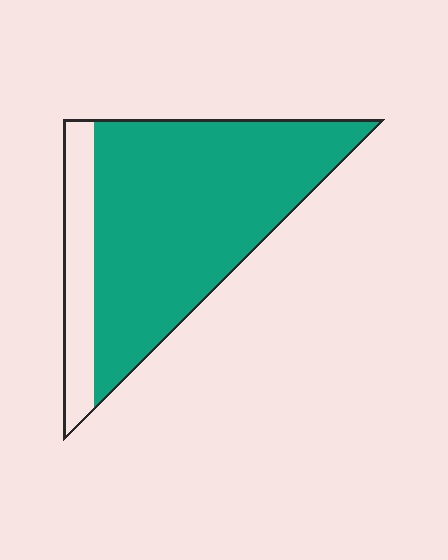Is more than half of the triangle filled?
Yes.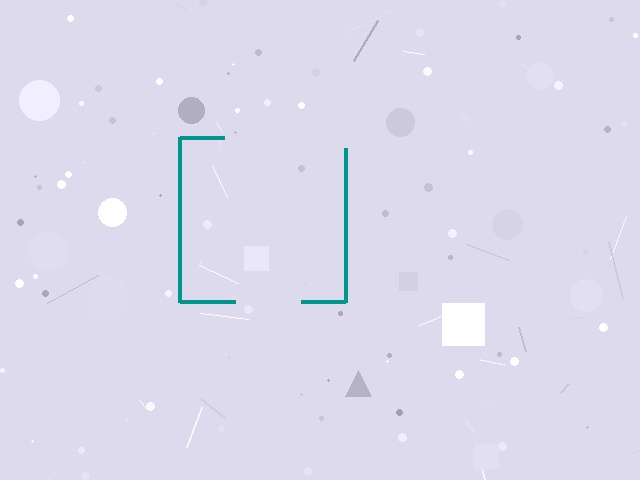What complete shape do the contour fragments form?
The contour fragments form a square.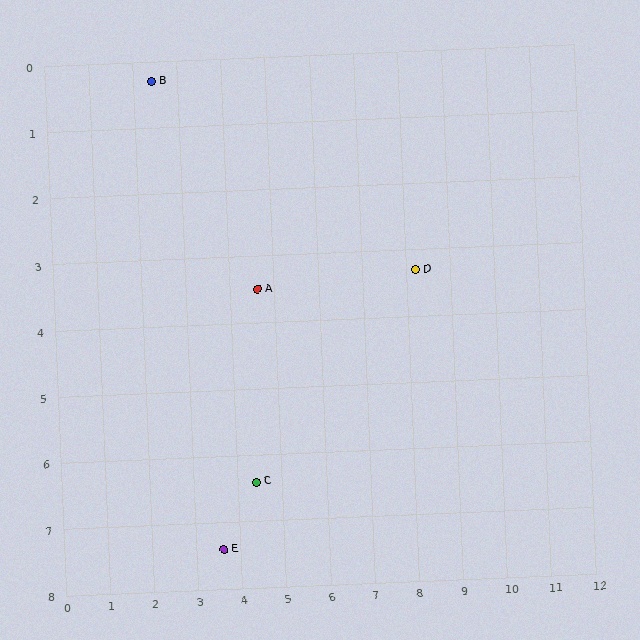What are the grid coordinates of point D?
Point D is at approximately (8.2, 3.3).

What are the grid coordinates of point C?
Point C is at approximately (4.4, 6.4).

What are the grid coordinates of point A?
Point A is at approximately (4.6, 3.5).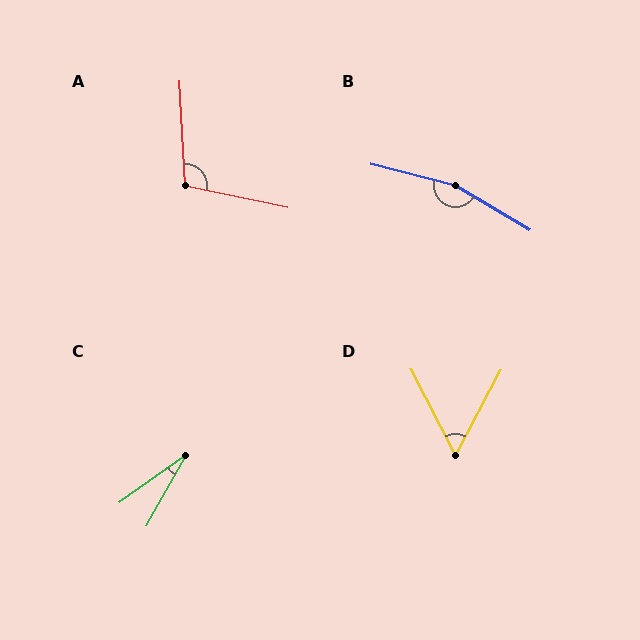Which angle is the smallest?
C, at approximately 25 degrees.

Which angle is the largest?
B, at approximately 164 degrees.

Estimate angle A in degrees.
Approximately 105 degrees.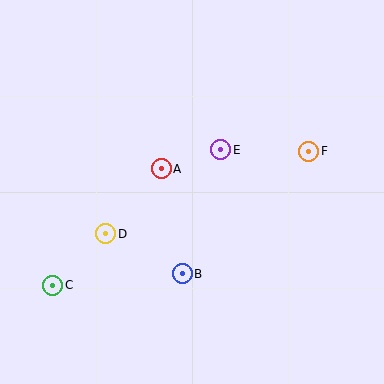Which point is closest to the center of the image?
Point A at (161, 169) is closest to the center.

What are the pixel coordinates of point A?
Point A is at (161, 169).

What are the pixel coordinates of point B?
Point B is at (182, 274).